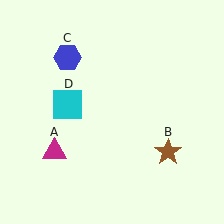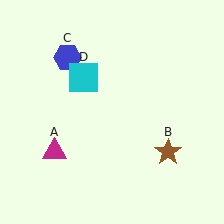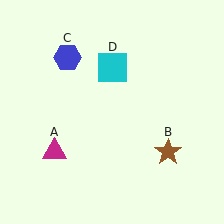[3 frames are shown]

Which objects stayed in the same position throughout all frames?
Magenta triangle (object A) and brown star (object B) and blue hexagon (object C) remained stationary.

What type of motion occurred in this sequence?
The cyan square (object D) rotated clockwise around the center of the scene.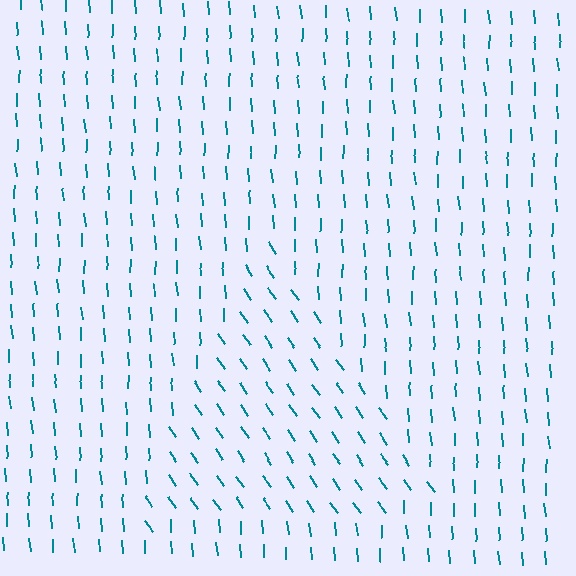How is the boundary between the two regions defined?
The boundary is defined purely by a change in line orientation (approximately 31 degrees difference). All lines are the same color and thickness.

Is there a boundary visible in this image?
Yes, there is a texture boundary formed by a change in line orientation.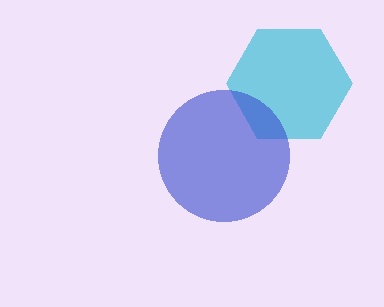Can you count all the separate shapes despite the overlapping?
Yes, there are 2 separate shapes.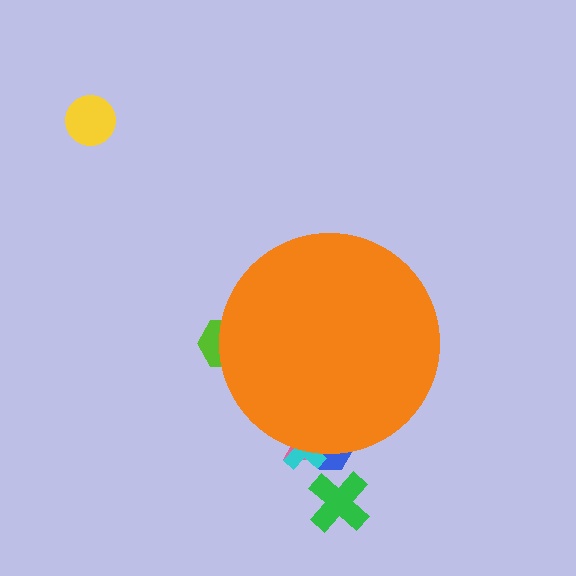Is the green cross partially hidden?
No, the green cross is fully visible.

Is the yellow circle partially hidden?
No, the yellow circle is fully visible.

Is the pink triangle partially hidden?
Yes, the pink triangle is partially hidden behind the orange circle.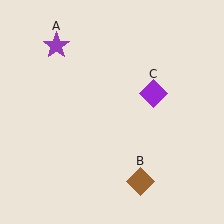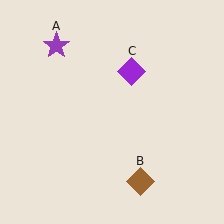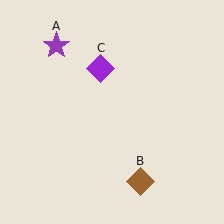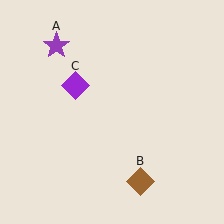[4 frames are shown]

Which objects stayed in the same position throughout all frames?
Purple star (object A) and brown diamond (object B) remained stationary.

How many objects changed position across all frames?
1 object changed position: purple diamond (object C).